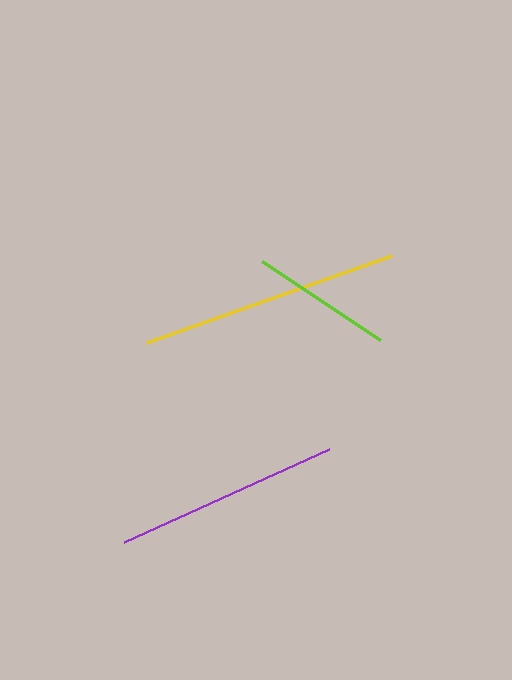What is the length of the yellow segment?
The yellow segment is approximately 260 pixels long.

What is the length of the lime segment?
The lime segment is approximately 142 pixels long.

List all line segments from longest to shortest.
From longest to shortest: yellow, purple, lime.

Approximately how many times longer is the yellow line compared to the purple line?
The yellow line is approximately 1.2 times the length of the purple line.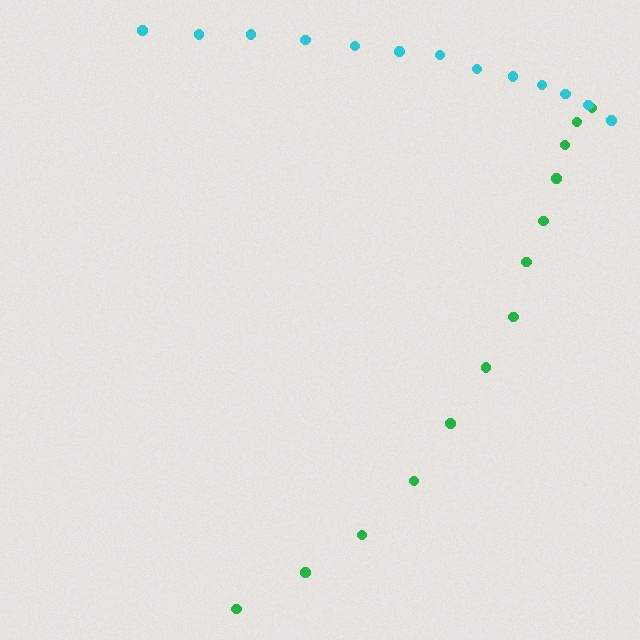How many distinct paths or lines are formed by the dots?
There are 2 distinct paths.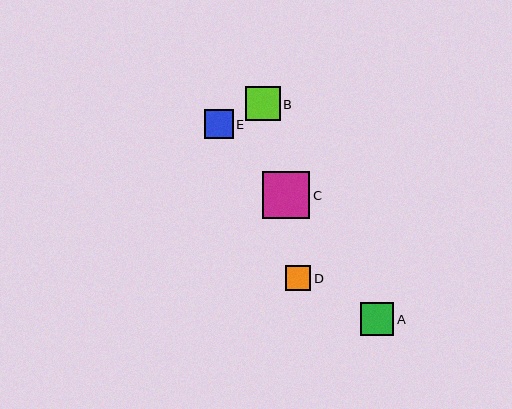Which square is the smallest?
Square D is the smallest with a size of approximately 25 pixels.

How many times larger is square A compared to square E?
Square A is approximately 1.1 times the size of square E.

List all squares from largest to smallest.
From largest to smallest: C, B, A, E, D.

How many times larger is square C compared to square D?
Square C is approximately 1.9 times the size of square D.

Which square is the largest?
Square C is the largest with a size of approximately 47 pixels.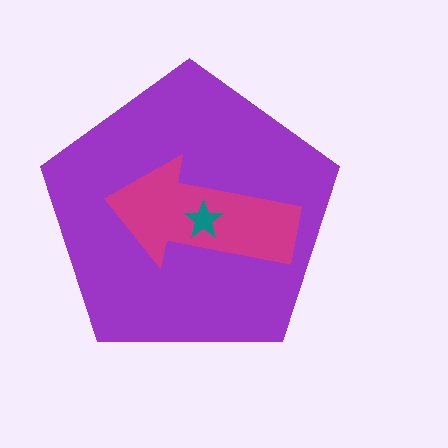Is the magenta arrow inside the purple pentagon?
Yes.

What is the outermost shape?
The purple pentagon.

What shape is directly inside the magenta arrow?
The teal star.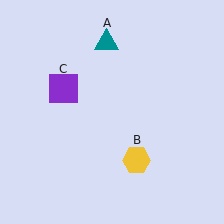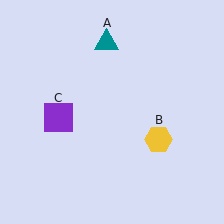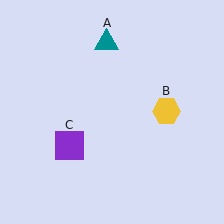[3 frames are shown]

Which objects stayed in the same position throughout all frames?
Teal triangle (object A) remained stationary.